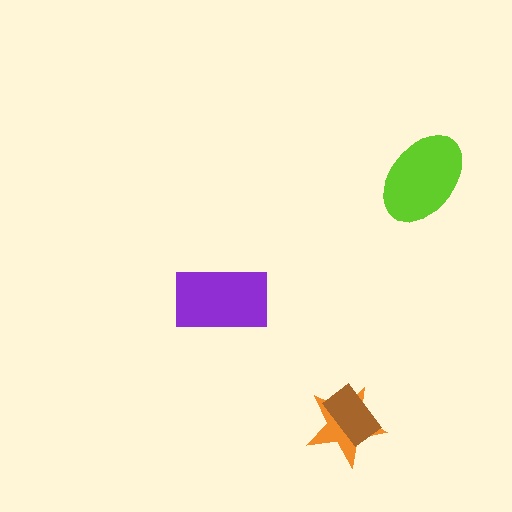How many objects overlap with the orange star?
1 object overlaps with the orange star.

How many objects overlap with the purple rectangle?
0 objects overlap with the purple rectangle.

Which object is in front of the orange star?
The brown rectangle is in front of the orange star.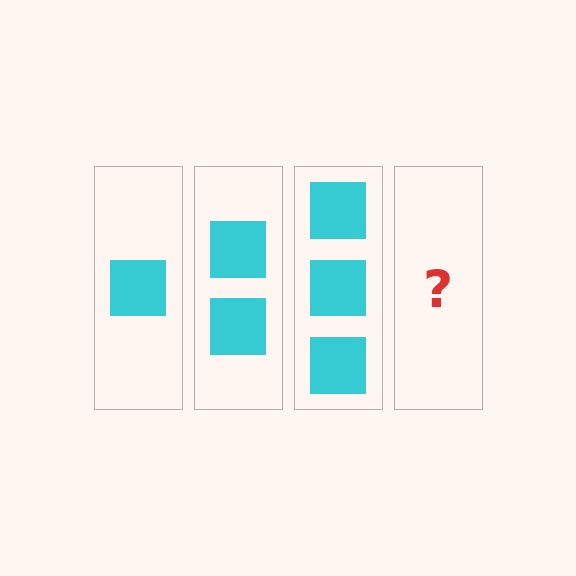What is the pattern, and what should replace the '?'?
The pattern is that each step adds one more square. The '?' should be 4 squares.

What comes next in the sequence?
The next element should be 4 squares.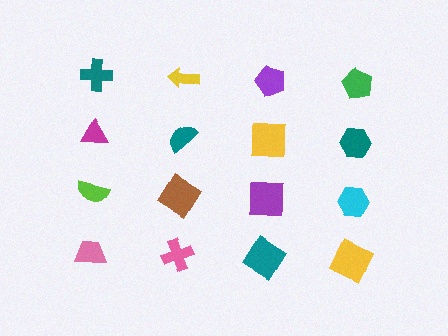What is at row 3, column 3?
A purple square.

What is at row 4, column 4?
A yellow square.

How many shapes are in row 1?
4 shapes.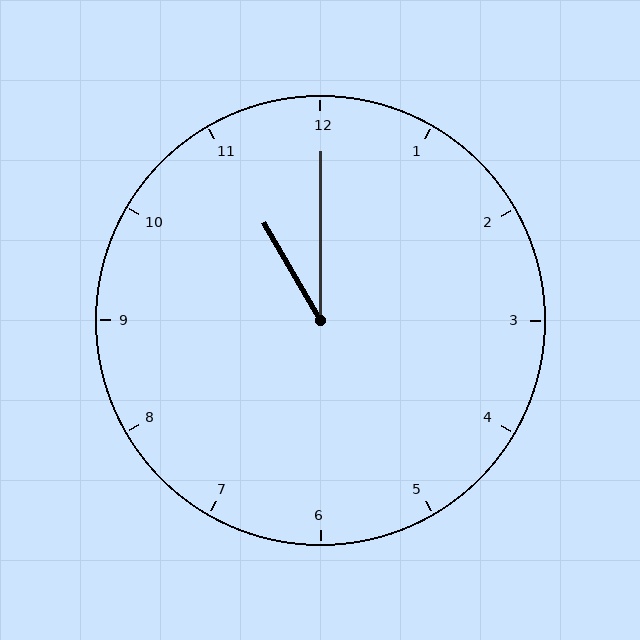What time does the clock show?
11:00.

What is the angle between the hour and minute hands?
Approximately 30 degrees.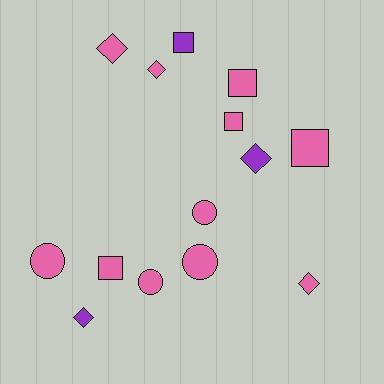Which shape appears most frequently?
Square, with 5 objects.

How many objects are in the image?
There are 14 objects.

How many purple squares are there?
There is 1 purple square.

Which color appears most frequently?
Pink, with 11 objects.